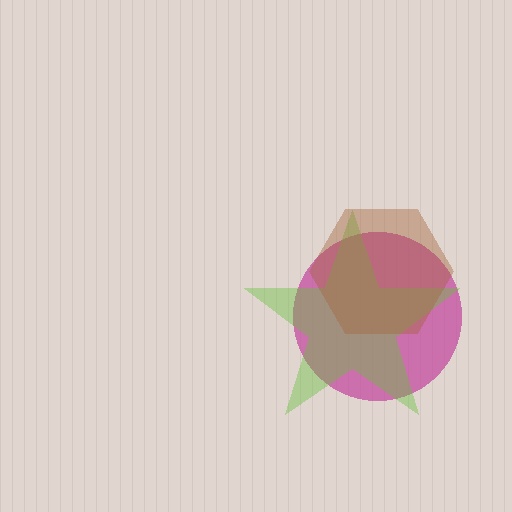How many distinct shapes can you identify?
There are 3 distinct shapes: a magenta circle, a lime star, a brown hexagon.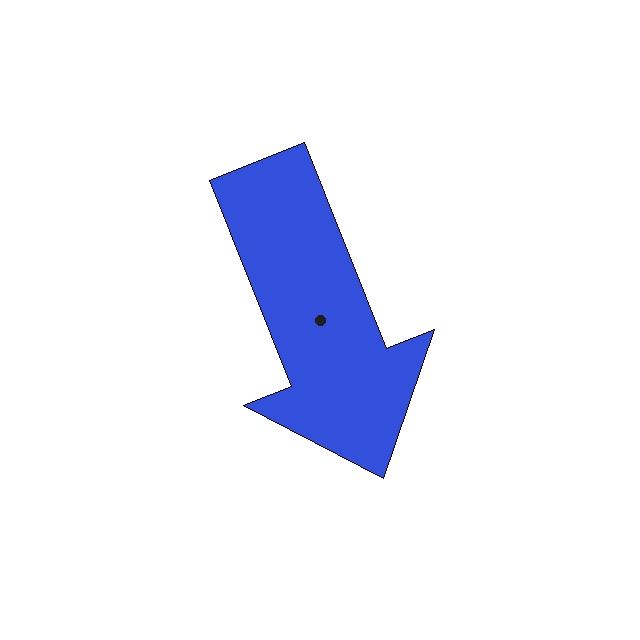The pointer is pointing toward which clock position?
Roughly 5 o'clock.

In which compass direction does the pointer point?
South.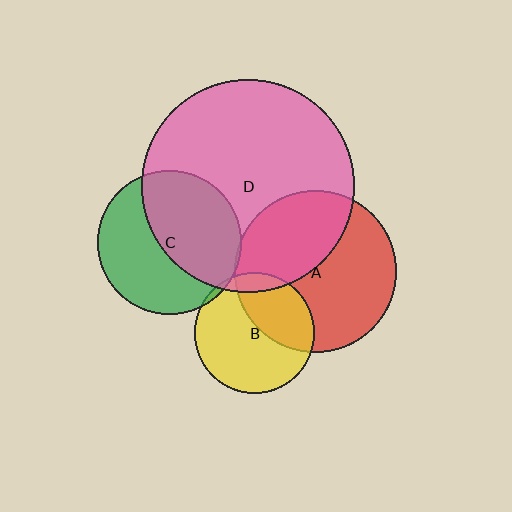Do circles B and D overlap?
Yes.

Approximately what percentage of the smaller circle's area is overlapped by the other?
Approximately 10%.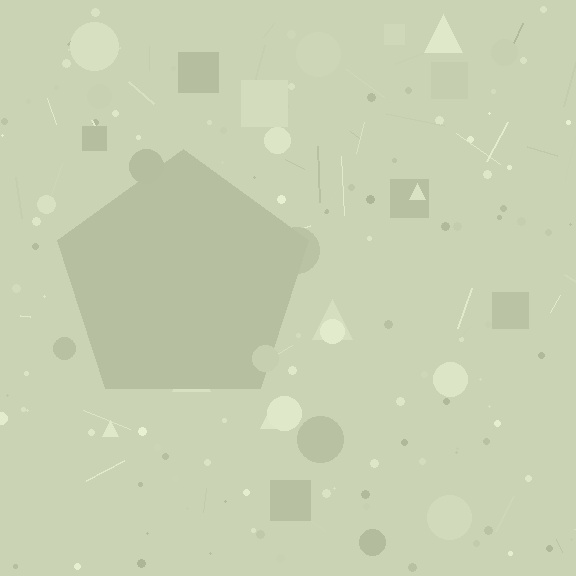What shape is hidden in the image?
A pentagon is hidden in the image.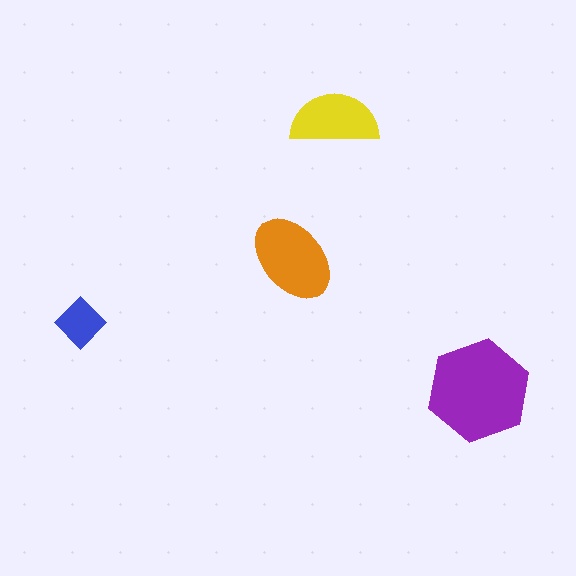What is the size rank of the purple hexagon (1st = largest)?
1st.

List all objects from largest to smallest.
The purple hexagon, the orange ellipse, the yellow semicircle, the blue diamond.